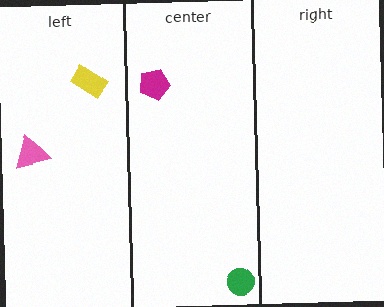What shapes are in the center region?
The green circle, the magenta pentagon.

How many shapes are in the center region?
2.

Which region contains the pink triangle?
The left region.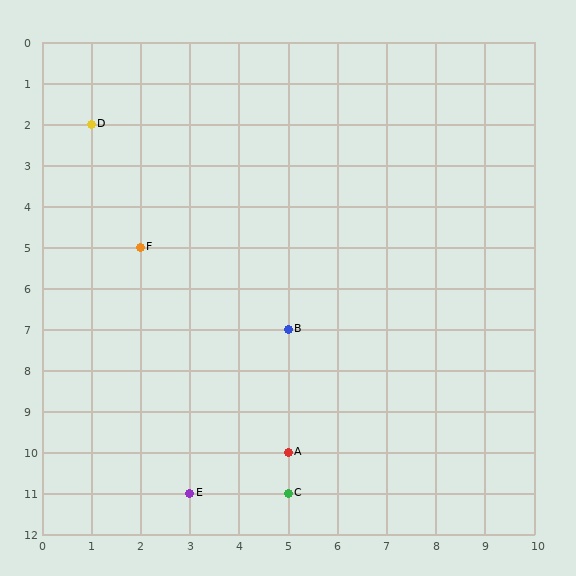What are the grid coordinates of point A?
Point A is at grid coordinates (5, 10).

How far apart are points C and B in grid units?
Points C and B are 4 rows apart.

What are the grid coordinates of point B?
Point B is at grid coordinates (5, 7).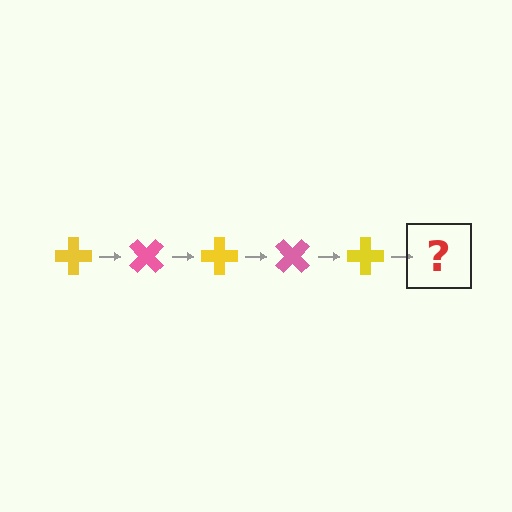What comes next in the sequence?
The next element should be a pink cross, rotated 225 degrees from the start.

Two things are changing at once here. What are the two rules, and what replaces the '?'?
The two rules are that it rotates 45 degrees each step and the color cycles through yellow and pink. The '?' should be a pink cross, rotated 225 degrees from the start.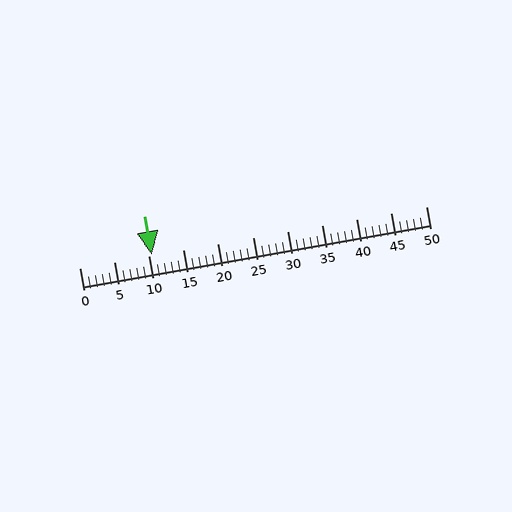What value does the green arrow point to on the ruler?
The green arrow points to approximately 10.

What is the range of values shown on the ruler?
The ruler shows values from 0 to 50.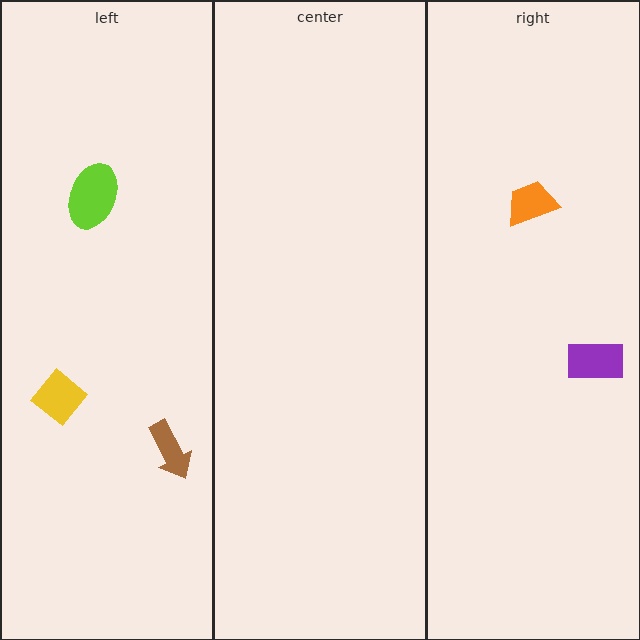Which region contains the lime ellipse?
The left region.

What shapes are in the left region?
The brown arrow, the yellow diamond, the lime ellipse.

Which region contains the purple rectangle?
The right region.